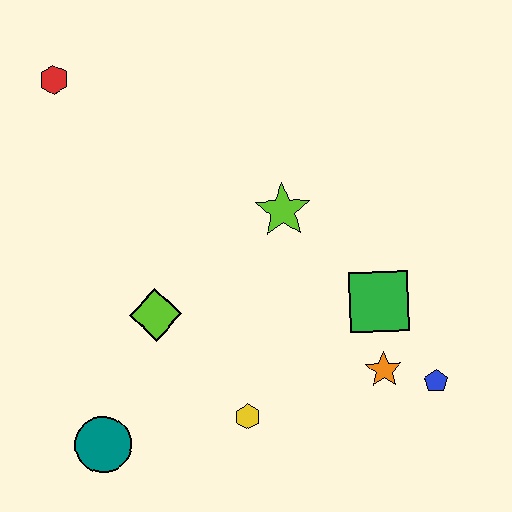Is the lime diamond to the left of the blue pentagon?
Yes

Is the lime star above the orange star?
Yes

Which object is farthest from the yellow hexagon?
The red hexagon is farthest from the yellow hexagon.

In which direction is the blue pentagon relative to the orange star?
The blue pentagon is to the right of the orange star.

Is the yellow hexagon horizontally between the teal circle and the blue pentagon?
Yes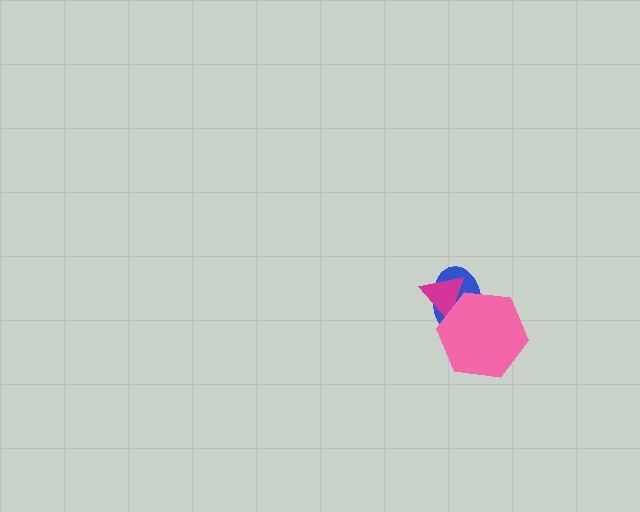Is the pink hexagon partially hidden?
No, no other shape covers it.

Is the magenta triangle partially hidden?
Yes, it is partially covered by another shape.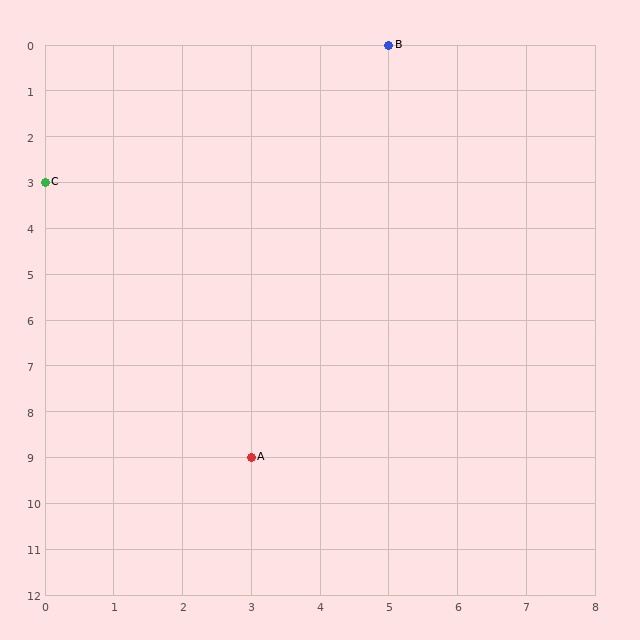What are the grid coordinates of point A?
Point A is at grid coordinates (3, 9).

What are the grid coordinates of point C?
Point C is at grid coordinates (0, 3).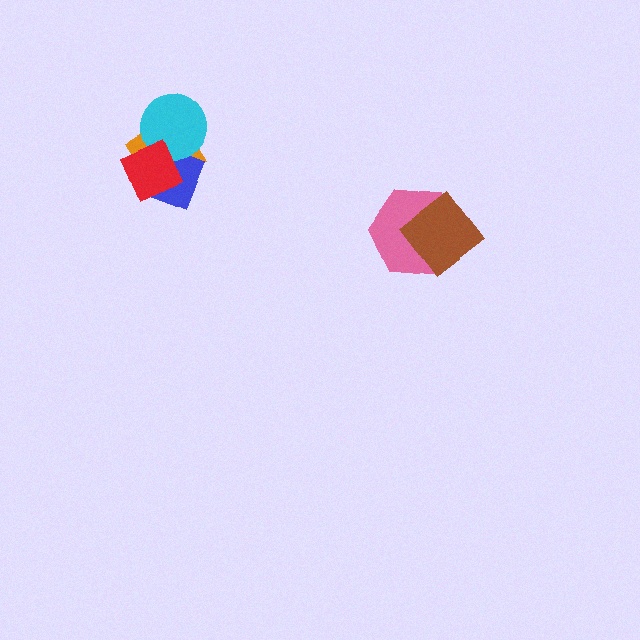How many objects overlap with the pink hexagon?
1 object overlaps with the pink hexagon.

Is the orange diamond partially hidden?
Yes, it is partially covered by another shape.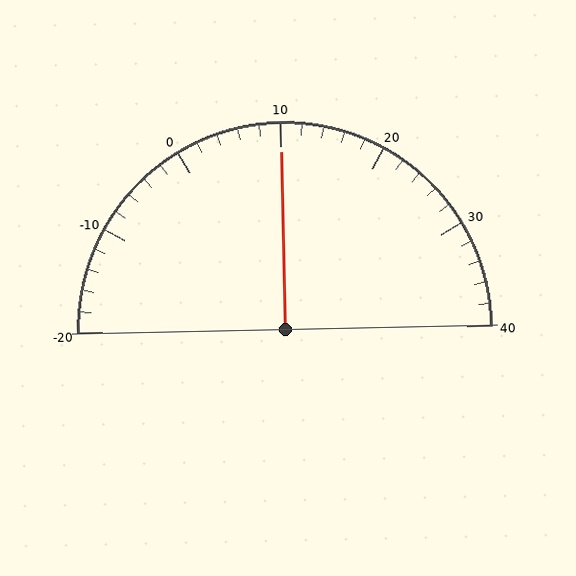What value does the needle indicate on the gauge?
The needle indicates approximately 10.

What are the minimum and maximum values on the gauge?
The gauge ranges from -20 to 40.